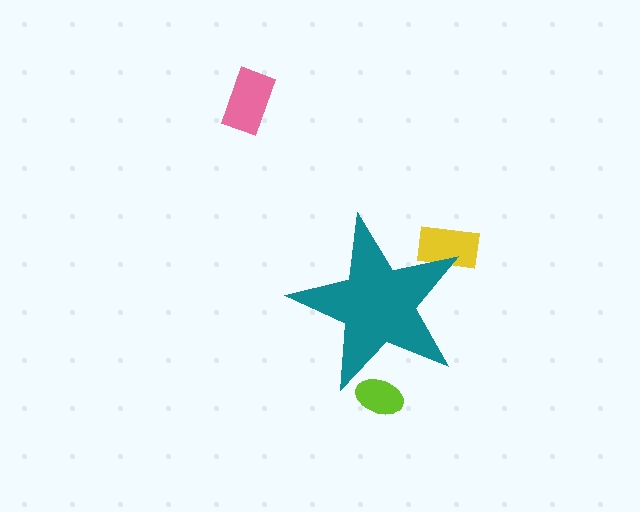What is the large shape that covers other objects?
A teal star.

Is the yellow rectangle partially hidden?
Yes, the yellow rectangle is partially hidden behind the teal star.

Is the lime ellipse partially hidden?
Yes, the lime ellipse is partially hidden behind the teal star.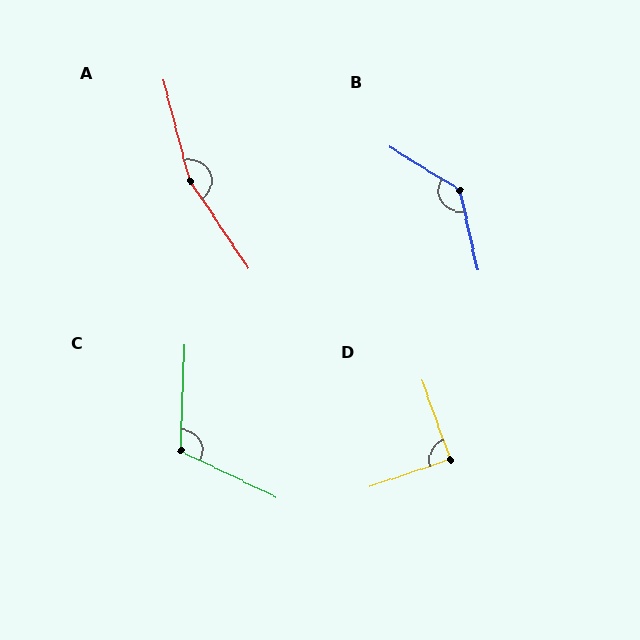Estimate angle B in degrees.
Approximately 134 degrees.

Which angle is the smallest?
D, at approximately 89 degrees.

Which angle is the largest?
A, at approximately 160 degrees.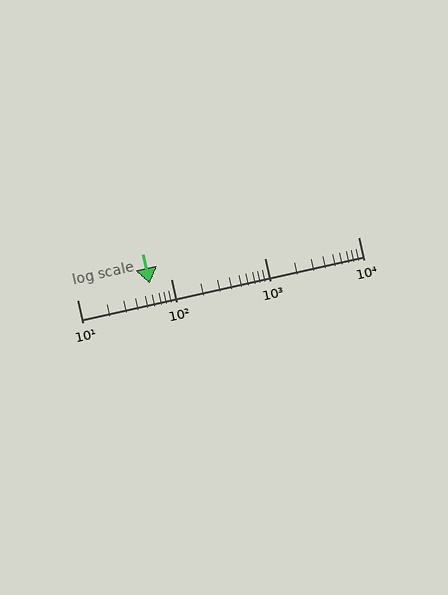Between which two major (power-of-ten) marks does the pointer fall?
The pointer is between 10 and 100.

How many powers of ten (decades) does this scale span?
The scale spans 3 decades, from 10 to 10000.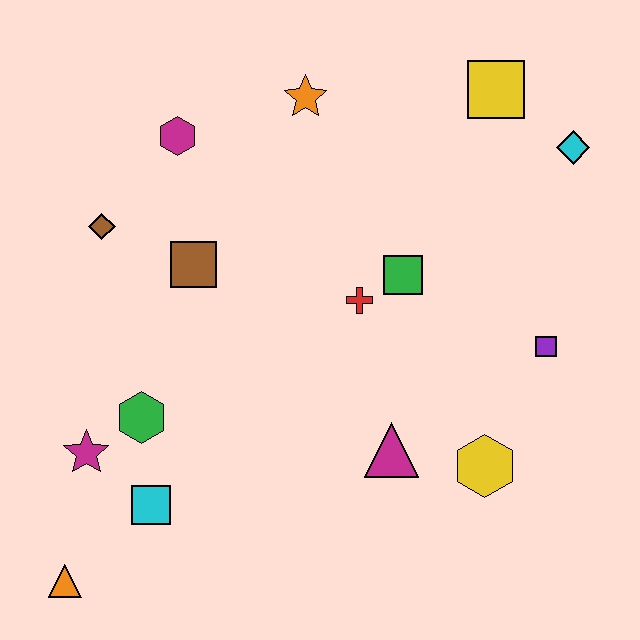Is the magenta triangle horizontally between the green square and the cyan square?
Yes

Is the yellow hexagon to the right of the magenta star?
Yes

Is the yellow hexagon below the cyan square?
No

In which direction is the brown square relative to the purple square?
The brown square is to the left of the purple square.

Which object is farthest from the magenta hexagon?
The orange triangle is farthest from the magenta hexagon.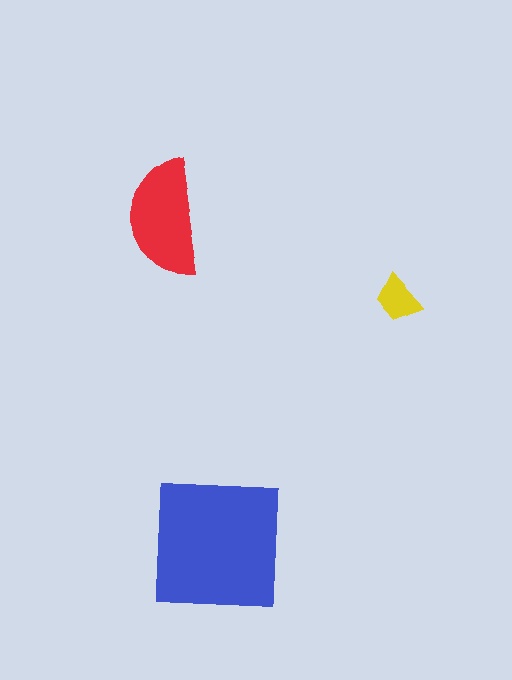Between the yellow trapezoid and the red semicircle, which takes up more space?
The red semicircle.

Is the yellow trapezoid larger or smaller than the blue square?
Smaller.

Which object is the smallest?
The yellow trapezoid.